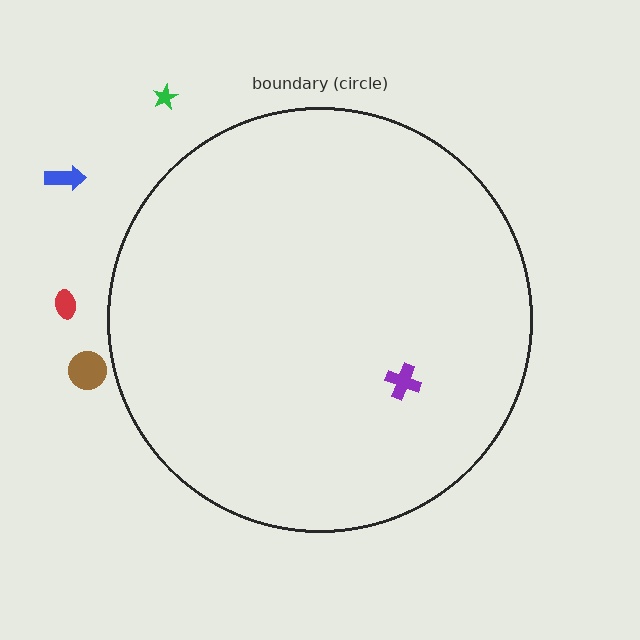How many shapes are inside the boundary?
1 inside, 4 outside.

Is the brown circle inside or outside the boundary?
Outside.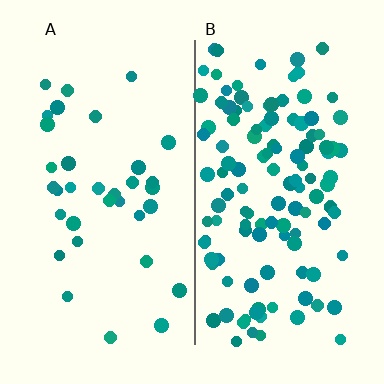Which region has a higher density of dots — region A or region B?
B (the right).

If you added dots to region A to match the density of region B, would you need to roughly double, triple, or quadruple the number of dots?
Approximately quadruple.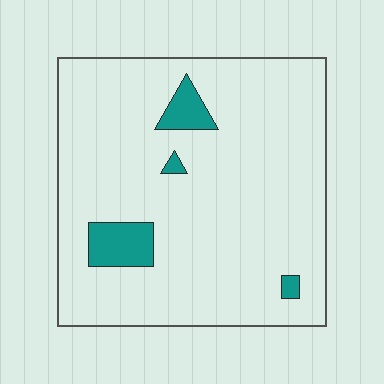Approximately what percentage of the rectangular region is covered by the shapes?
Approximately 10%.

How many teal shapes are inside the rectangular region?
4.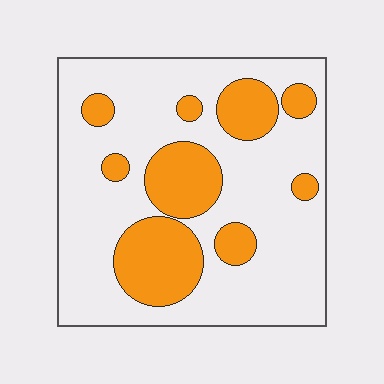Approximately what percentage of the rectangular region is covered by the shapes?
Approximately 25%.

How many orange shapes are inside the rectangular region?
9.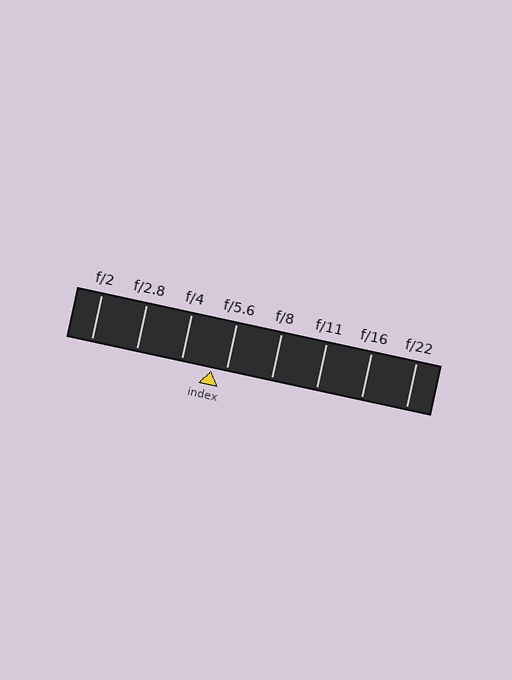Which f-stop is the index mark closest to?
The index mark is closest to f/5.6.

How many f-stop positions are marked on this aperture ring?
There are 8 f-stop positions marked.